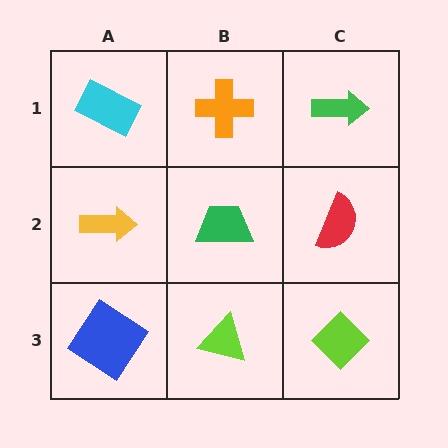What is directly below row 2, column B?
A lime triangle.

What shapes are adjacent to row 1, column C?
A red semicircle (row 2, column C), an orange cross (row 1, column B).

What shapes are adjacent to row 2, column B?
An orange cross (row 1, column B), a lime triangle (row 3, column B), a yellow arrow (row 2, column A), a red semicircle (row 2, column C).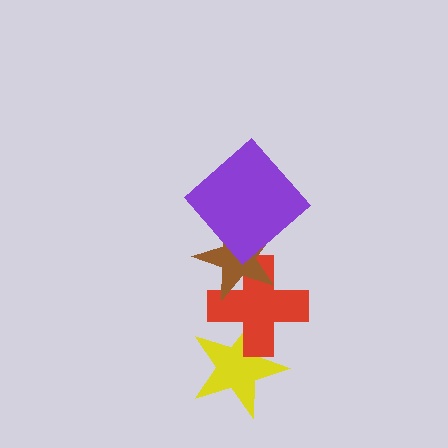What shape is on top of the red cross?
The brown star is on top of the red cross.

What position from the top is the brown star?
The brown star is 2nd from the top.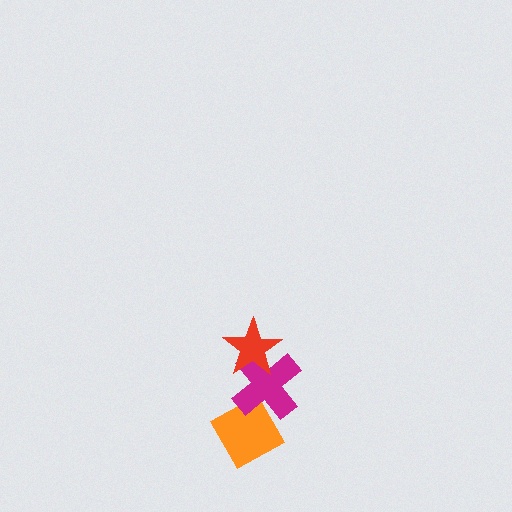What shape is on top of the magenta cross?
The red star is on top of the magenta cross.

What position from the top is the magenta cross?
The magenta cross is 2nd from the top.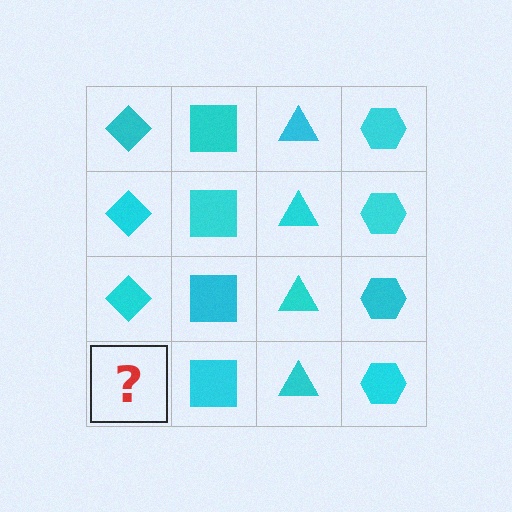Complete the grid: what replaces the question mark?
The question mark should be replaced with a cyan diamond.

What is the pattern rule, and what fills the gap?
The rule is that each column has a consistent shape. The gap should be filled with a cyan diamond.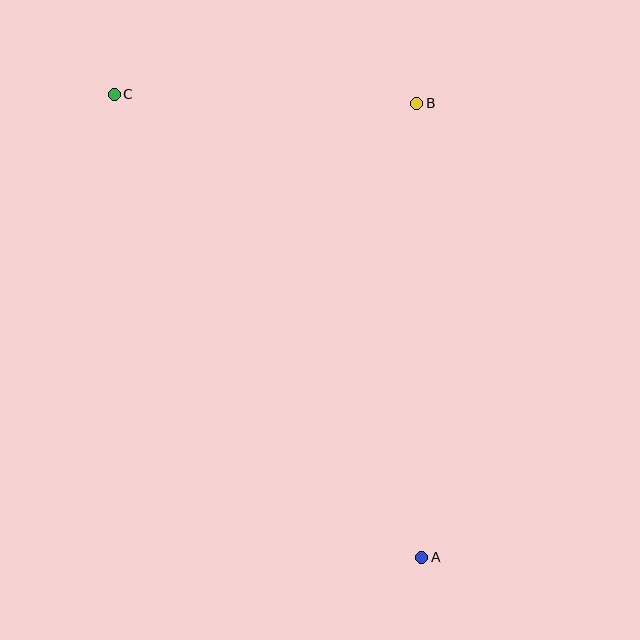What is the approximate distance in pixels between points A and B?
The distance between A and B is approximately 454 pixels.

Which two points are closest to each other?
Points B and C are closest to each other.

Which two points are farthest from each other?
Points A and C are farthest from each other.